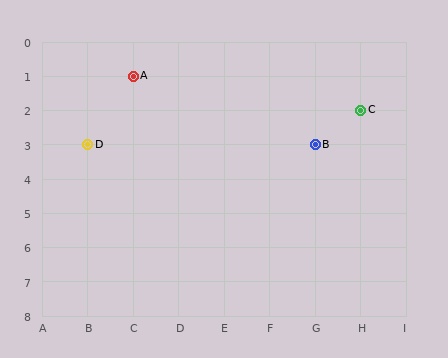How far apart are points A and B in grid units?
Points A and B are 4 columns and 2 rows apart (about 4.5 grid units diagonally).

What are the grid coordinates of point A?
Point A is at grid coordinates (C, 1).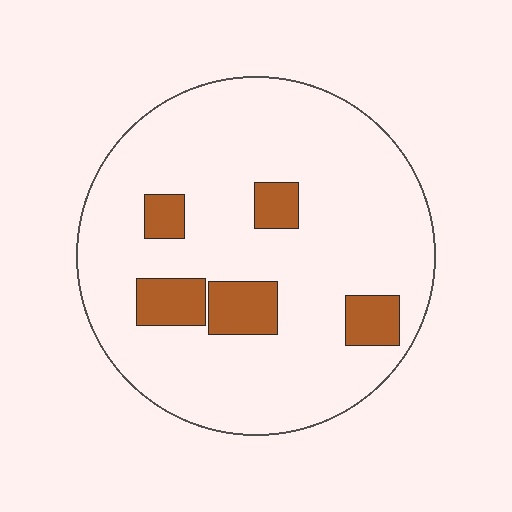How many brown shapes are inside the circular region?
5.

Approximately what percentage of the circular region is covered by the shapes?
Approximately 15%.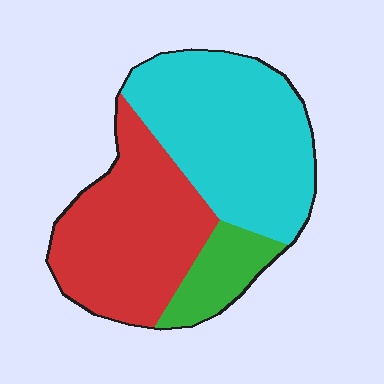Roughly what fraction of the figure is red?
Red covers roughly 40% of the figure.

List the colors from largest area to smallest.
From largest to smallest: cyan, red, green.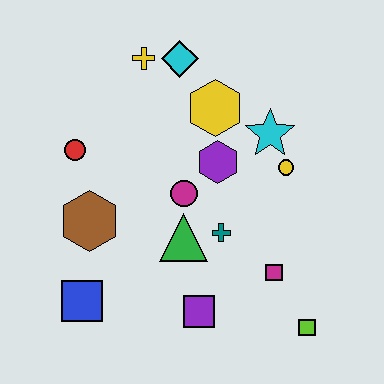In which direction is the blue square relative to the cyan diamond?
The blue square is below the cyan diamond.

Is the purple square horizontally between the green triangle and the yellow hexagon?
Yes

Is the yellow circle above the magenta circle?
Yes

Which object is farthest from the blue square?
The cyan diamond is farthest from the blue square.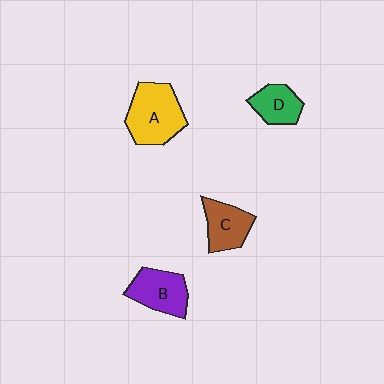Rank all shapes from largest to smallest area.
From largest to smallest: A (yellow), B (purple), C (brown), D (green).